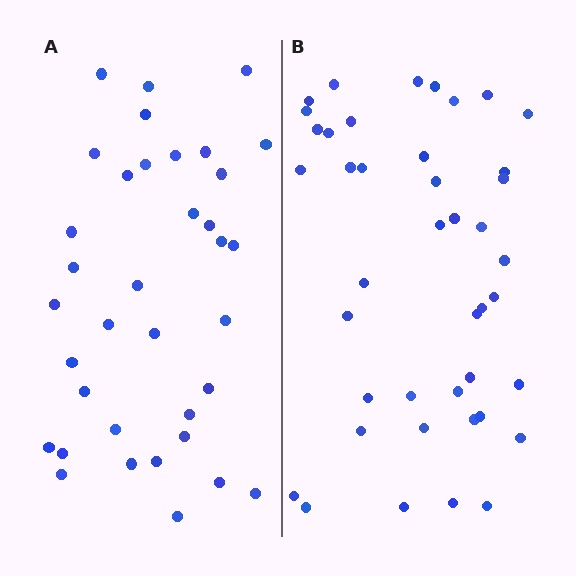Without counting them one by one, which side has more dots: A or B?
Region B (the right region) has more dots.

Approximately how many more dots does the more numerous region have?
Region B has about 6 more dots than region A.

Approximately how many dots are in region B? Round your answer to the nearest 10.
About 40 dots. (The exact count is 42, which rounds to 40.)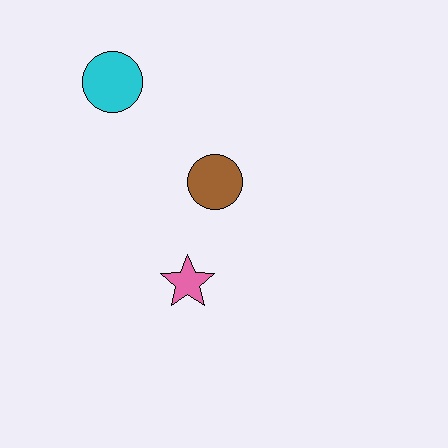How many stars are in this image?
There is 1 star.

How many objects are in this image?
There are 3 objects.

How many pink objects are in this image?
There is 1 pink object.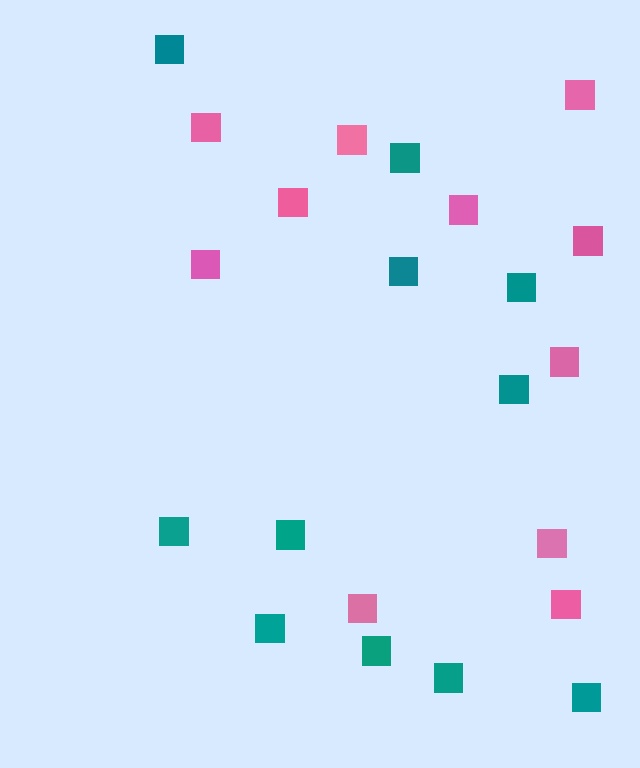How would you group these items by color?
There are 2 groups: one group of pink squares (11) and one group of teal squares (11).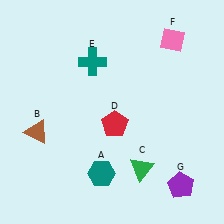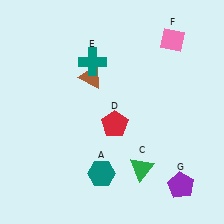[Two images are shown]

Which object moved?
The brown triangle (B) moved up.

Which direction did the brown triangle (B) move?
The brown triangle (B) moved up.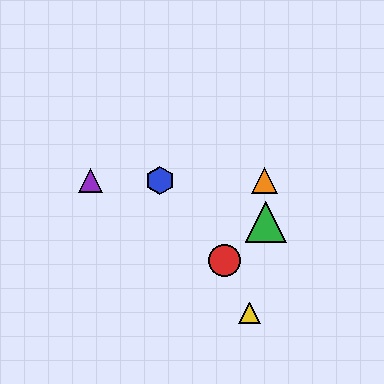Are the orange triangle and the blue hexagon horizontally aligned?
Yes, both are at y≈180.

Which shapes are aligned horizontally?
The blue hexagon, the purple triangle, the orange triangle are aligned horizontally.